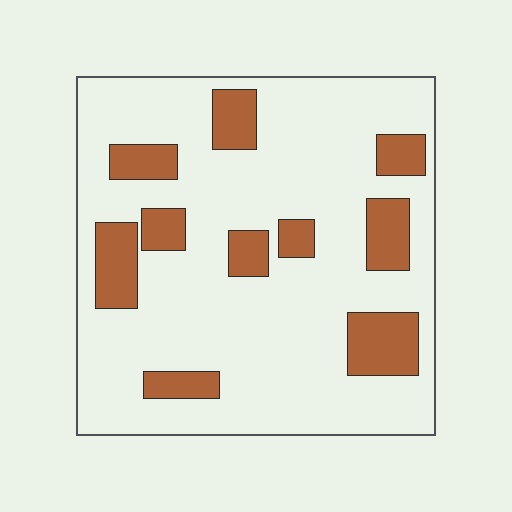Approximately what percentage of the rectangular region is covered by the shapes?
Approximately 20%.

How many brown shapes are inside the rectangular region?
10.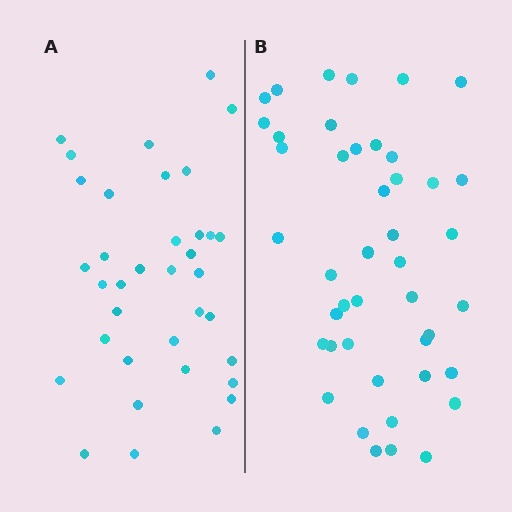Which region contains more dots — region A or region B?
Region B (the right region) has more dots.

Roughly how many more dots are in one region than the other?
Region B has roughly 8 or so more dots than region A.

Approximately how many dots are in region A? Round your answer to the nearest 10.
About 40 dots. (The exact count is 36, which rounds to 40.)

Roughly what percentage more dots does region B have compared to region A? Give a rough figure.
About 20% more.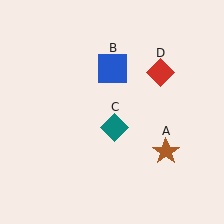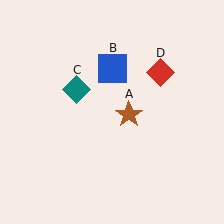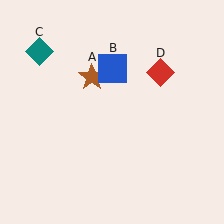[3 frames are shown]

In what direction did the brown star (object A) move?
The brown star (object A) moved up and to the left.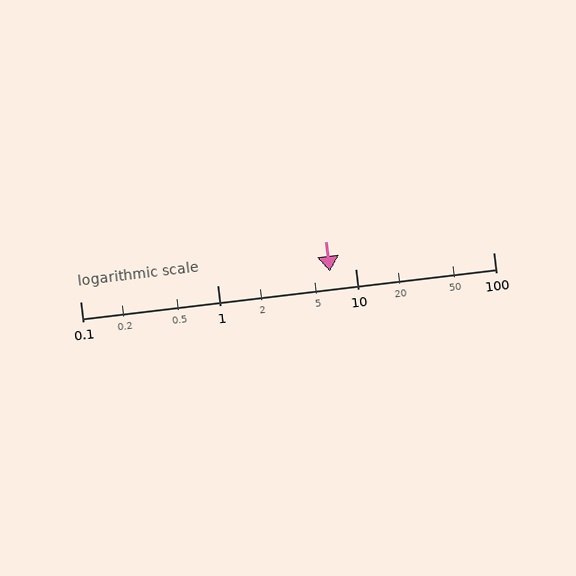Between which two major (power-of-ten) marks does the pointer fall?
The pointer is between 1 and 10.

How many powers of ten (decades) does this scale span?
The scale spans 3 decades, from 0.1 to 100.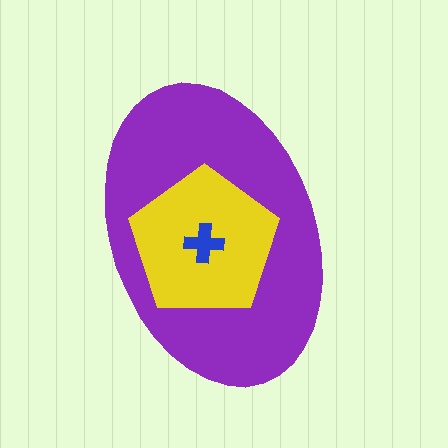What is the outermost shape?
The purple ellipse.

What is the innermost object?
The blue cross.